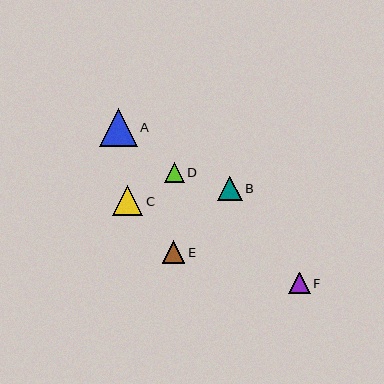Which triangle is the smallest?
Triangle D is the smallest with a size of approximately 20 pixels.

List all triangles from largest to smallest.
From largest to smallest: A, C, B, E, F, D.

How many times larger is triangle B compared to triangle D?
Triangle B is approximately 1.2 times the size of triangle D.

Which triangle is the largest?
Triangle A is the largest with a size of approximately 38 pixels.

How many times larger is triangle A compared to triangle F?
Triangle A is approximately 1.8 times the size of triangle F.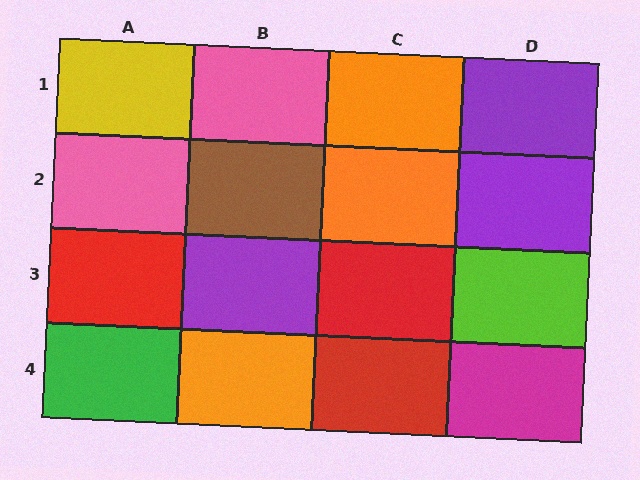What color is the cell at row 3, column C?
Red.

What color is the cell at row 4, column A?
Green.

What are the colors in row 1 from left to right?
Yellow, pink, orange, purple.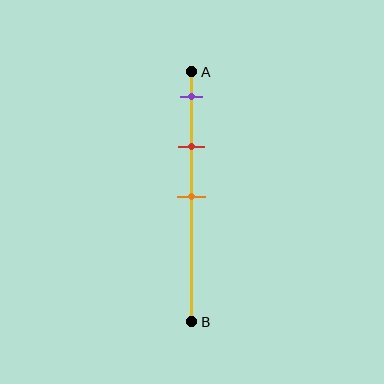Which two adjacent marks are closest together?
The purple and red marks are the closest adjacent pair.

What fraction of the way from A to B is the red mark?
The red mark is approximately 30% (0.3) of the way from A to B.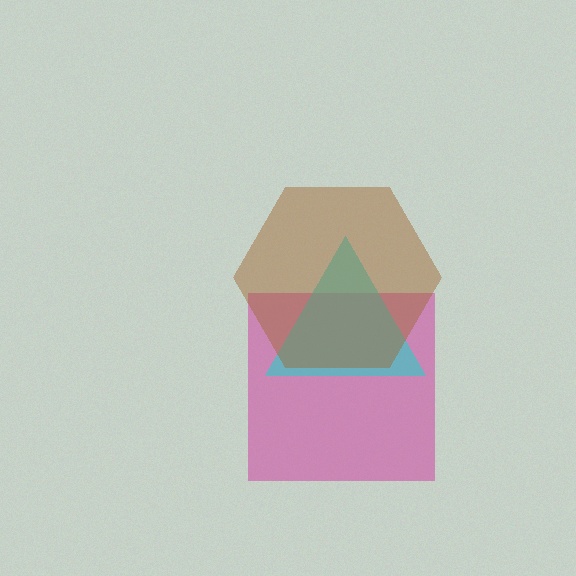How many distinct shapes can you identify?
There are 3 distinct shapes: a magenta square, a cyan triangle, a brown hexagon.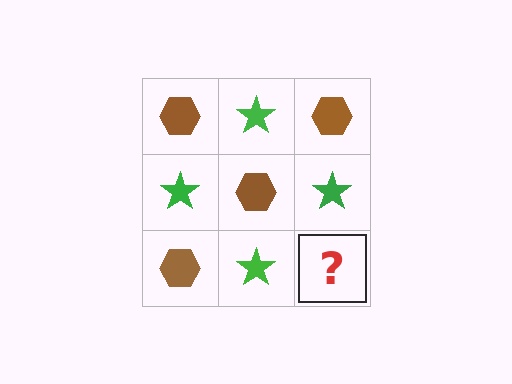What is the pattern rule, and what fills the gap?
The rule is that it alternates brown hexagon and green star in a checkerboard pattern. The gap should be filled with a brown hexagon.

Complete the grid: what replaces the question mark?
The question mark should be replaced with a brown hexagon.